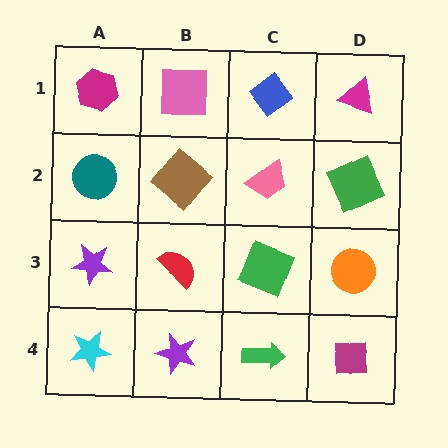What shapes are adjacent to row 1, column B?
A brown diamond (row 2, column B), a magenta hexagon (row 1, column A), a blue diamond (row 1, column C).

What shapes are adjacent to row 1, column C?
A pink trapezoid (row 2, column C), a pink square (row 1, column B), a magenta triangle (row 1, column D).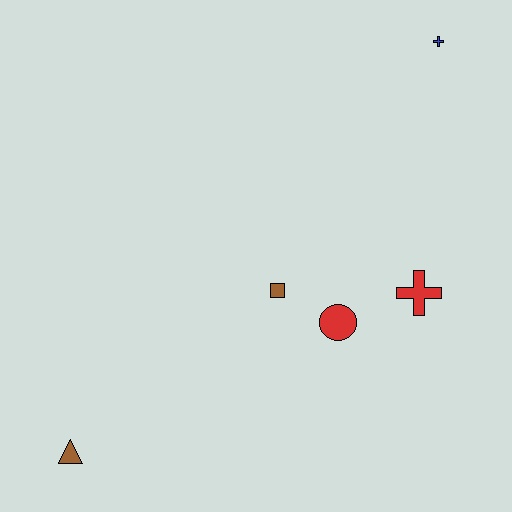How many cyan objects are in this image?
There are no cyan objects.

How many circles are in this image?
There is 1 circle.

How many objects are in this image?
There are 5 objects.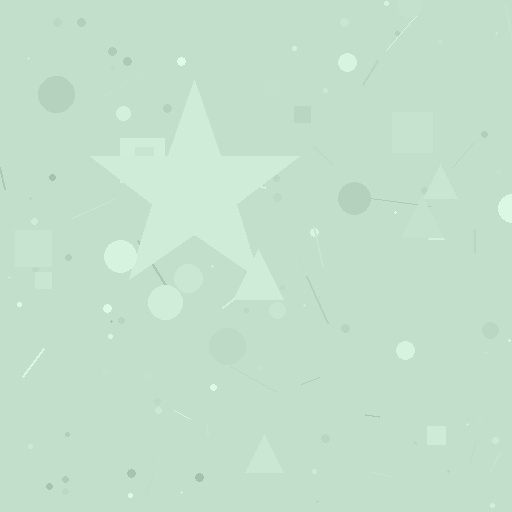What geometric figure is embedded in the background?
A star is embedded in the background.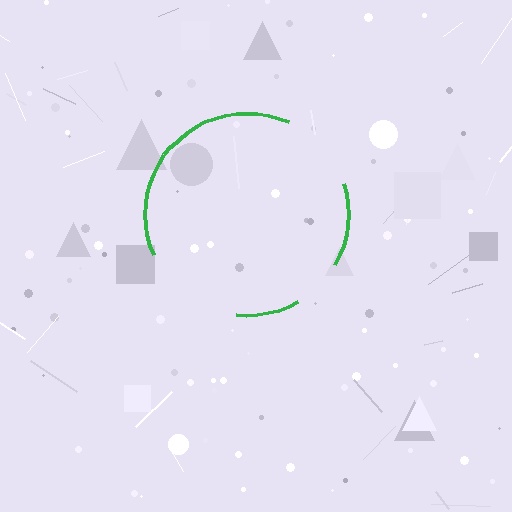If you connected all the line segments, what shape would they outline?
They would outline a circle.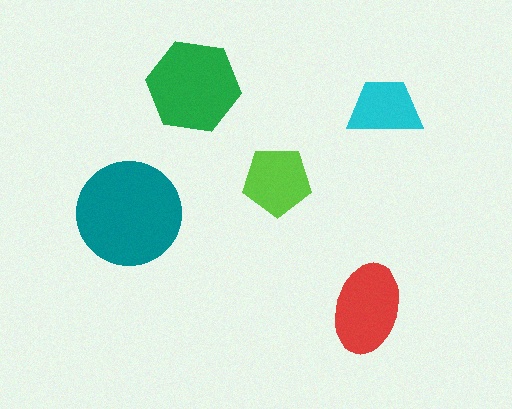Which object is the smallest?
The cyan trapezoid.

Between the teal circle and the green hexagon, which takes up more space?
The teal circle.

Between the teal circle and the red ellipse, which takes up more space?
The teal circle.